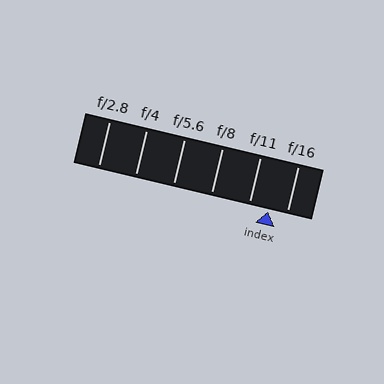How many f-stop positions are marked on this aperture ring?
There are 6 f-stop positions marked.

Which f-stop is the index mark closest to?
The index mark is closest to f/16.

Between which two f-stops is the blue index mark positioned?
The index mark is between f/11 and f/16.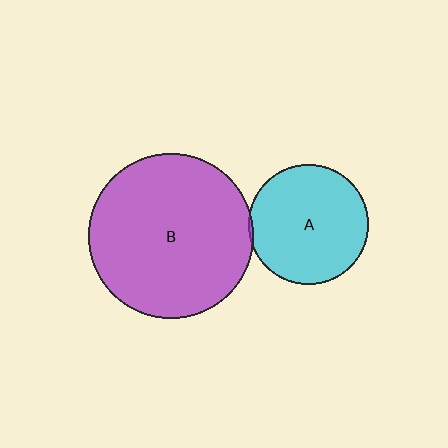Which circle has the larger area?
Circle B (purple).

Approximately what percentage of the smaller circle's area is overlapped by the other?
Approximately 5%.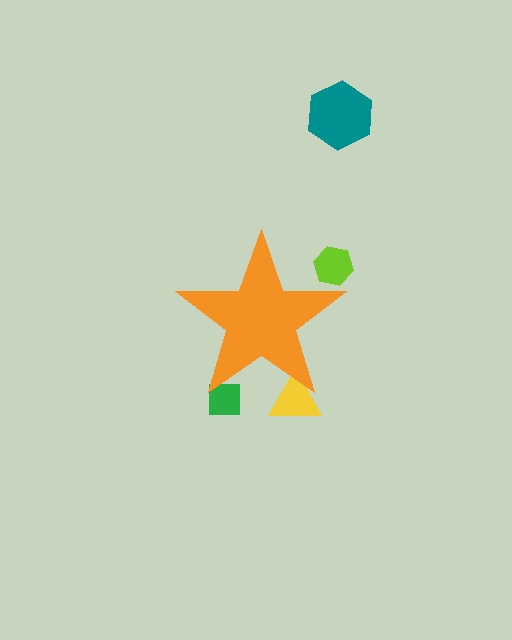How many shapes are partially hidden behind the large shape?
3 shapes are partially hidden.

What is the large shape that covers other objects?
An orange star.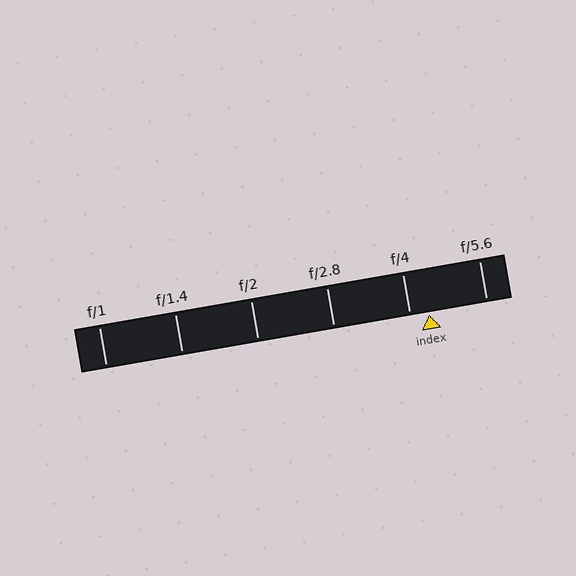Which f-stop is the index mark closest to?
The index mark is closest to f/4.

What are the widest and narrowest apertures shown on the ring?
The widest aperture shown is f/1 and the narrowest is f/5.6.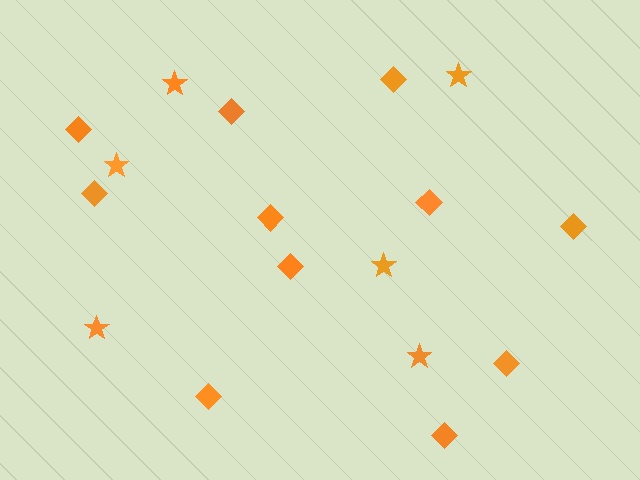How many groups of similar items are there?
There are 2 groups: one group of diamonds (11) and one group of stars (6).